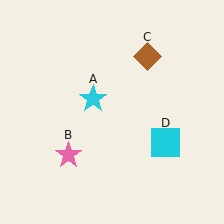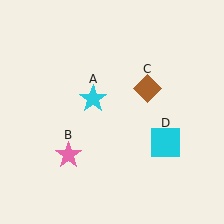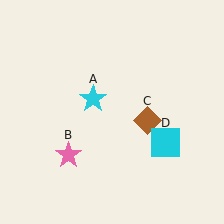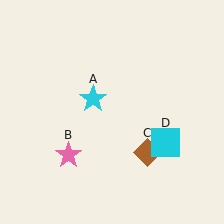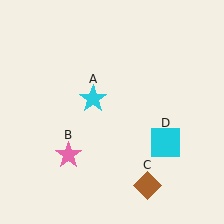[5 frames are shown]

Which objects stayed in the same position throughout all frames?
Cyan star (object A) and pink star (object B) and cyan square (object D) remained stationary.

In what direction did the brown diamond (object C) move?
The brown diamond (object C) moved down.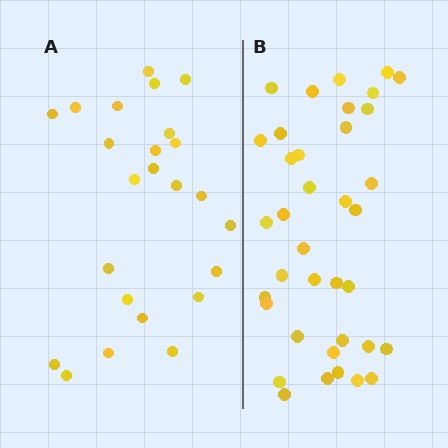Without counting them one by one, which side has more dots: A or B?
Region B (the right region) has more dots.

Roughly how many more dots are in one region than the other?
Region B has approximately 15 more dots than region A.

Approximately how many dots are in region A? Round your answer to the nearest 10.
About 20 dots. (The exact count is 24, which rounds to 20.)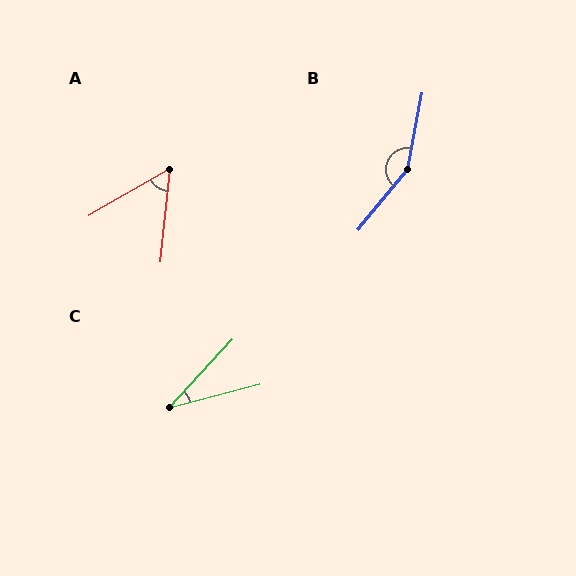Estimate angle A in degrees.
Approximately 54 degrees.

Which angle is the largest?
B, at approximately 152 degrees.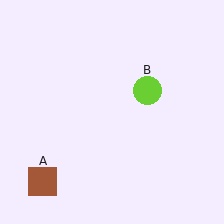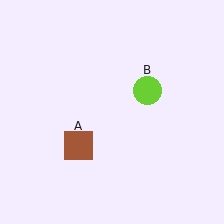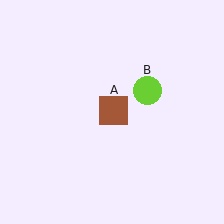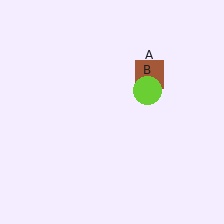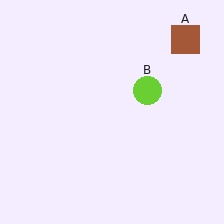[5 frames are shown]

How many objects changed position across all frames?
1 object changed position: brown square (object A).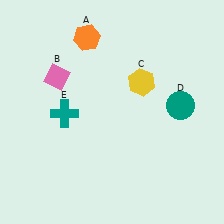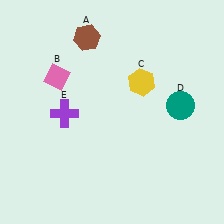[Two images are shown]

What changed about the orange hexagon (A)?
In Image 1, A is orange. In Image 2, it changed to brown.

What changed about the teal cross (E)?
In Image 1, E is teal. In Image 2, it changed to purple.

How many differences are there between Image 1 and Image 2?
There are 2 differences between the two images.